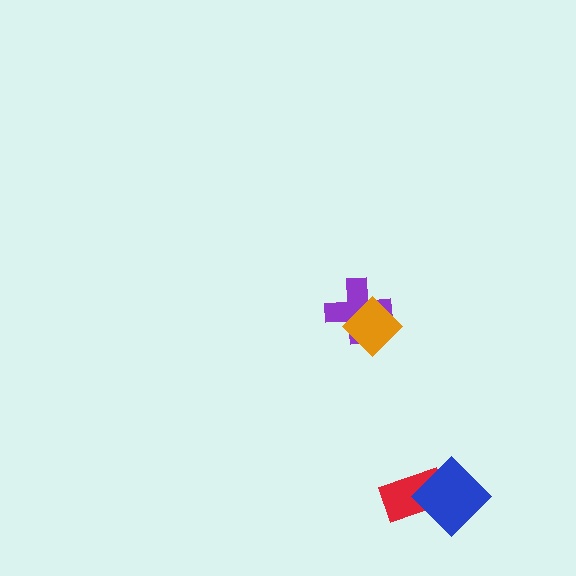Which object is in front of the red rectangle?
The blue diamond is in front of the red rectangle.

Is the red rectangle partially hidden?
Yes, it is partially covered by another shape.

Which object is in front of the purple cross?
The orange diamond is in front of the purple cross.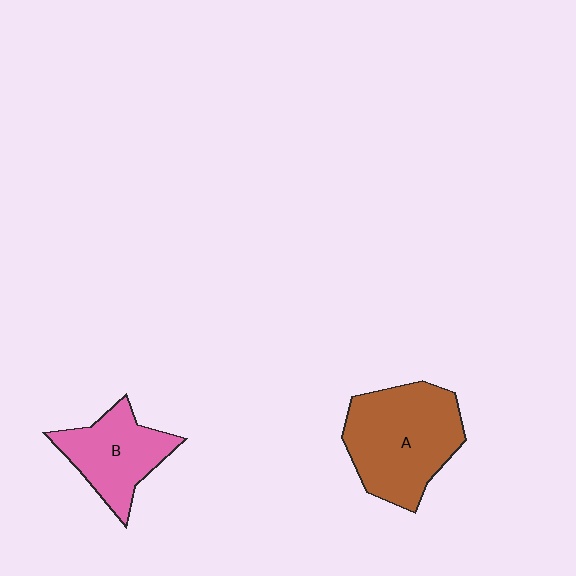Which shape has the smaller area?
Shape B (pink).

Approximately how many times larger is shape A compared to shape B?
Approximately 1.5 times.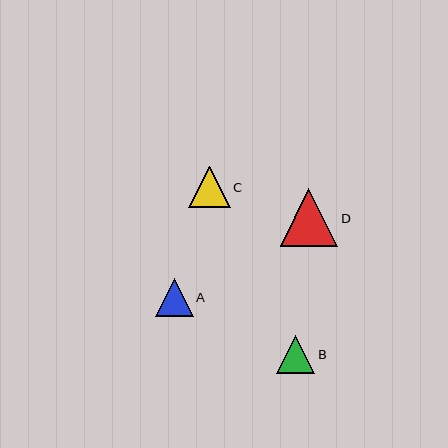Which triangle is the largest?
Triangle D is the largest with a size of approximately 57 pixels.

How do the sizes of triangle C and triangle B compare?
Triangle C and triangle B are approximately the same size.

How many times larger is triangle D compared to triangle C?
Triangle D is approximately 1.4 times the size of triangle C.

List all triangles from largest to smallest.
From largest to smallest: D, C, B, A.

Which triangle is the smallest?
Triangle A is the smallest with a size of approximately 38 pixels.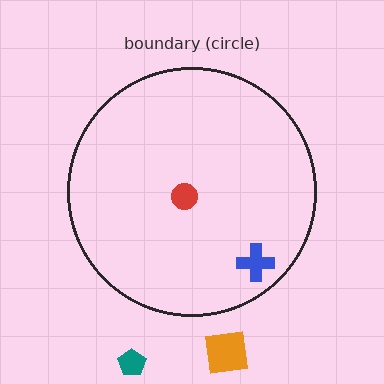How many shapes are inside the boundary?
2 inside, 2 outside.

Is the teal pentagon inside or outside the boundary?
Outside.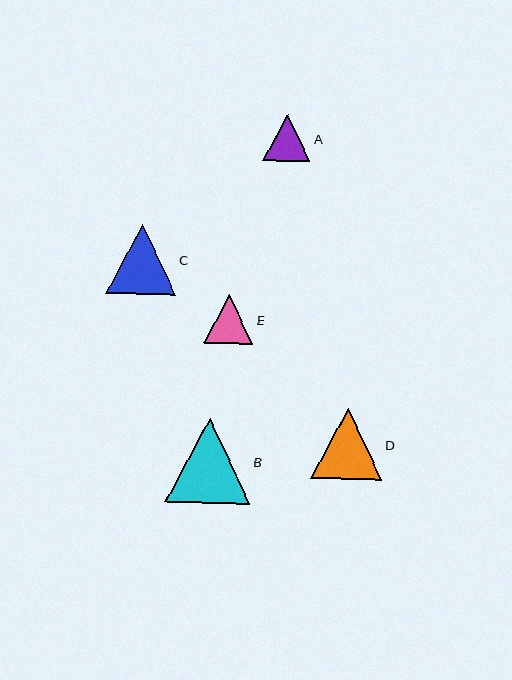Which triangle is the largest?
Triangle B is the largest with a size of approximately 84 pixels.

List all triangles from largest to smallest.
From largest to smallest: B, D, C, E, A.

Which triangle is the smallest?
Triangle A is the smallest with a size of approximately 47 pixels.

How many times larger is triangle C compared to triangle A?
Triangle C is approximately 1.5 times the size of triangle A.